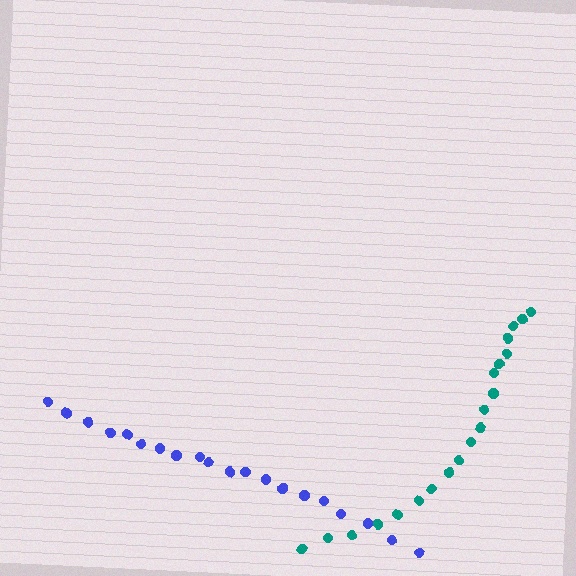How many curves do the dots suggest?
There are 2 distinct paths.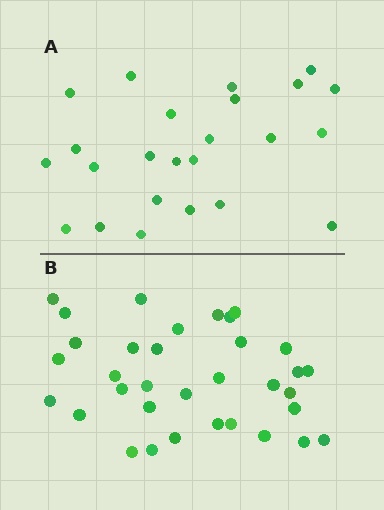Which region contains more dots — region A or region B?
Region B (the bottom region) has more dots.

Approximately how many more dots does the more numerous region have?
Region B has roughly 10 or so more dots than region A.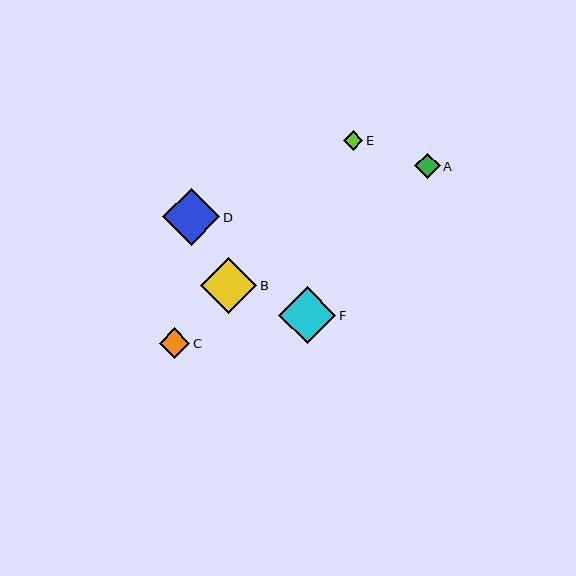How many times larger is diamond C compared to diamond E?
Diamond C is approximately 1.6 times the size of diamond E.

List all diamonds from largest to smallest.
From largest to smallest: D, F, B, C, A, E.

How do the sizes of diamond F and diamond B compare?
Diamond F and diamond B are approximately the same size.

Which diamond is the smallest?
Diamond E is the smallest with a size of approximately 20 pixels.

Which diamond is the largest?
Diamond D is the largest with a size of approximately 57 pixels.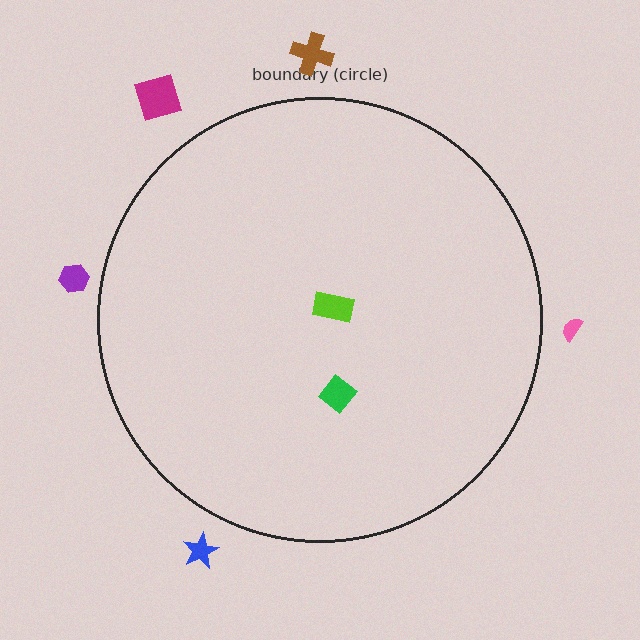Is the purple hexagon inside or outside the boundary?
Outside.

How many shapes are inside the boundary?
2 inside, 5 outside.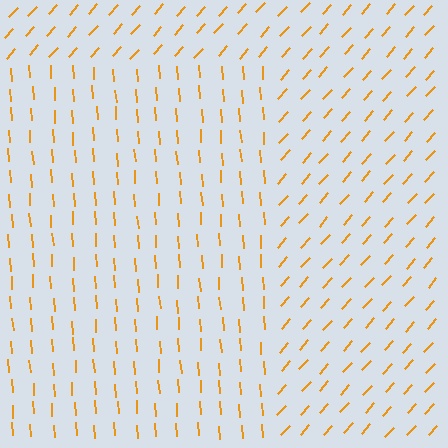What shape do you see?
I see a rectangle.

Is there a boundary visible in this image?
Yes, there is a texture boundary formed by a change in line orientation.